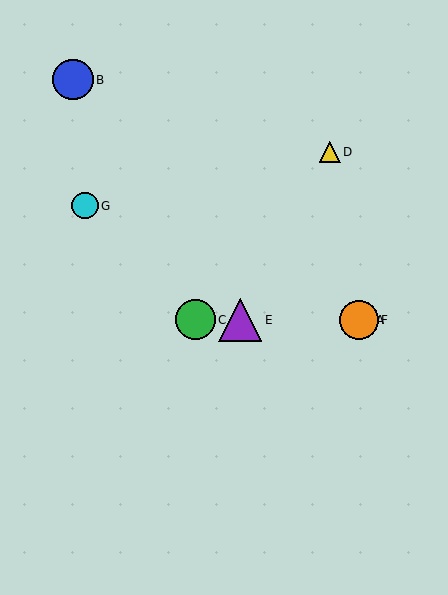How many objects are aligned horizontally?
4 objects (A, C, E, F) are aligned horizontally.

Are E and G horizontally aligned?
No, E is at y≈320 and G is at y≈206.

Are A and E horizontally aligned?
Yes, both are at y≈320.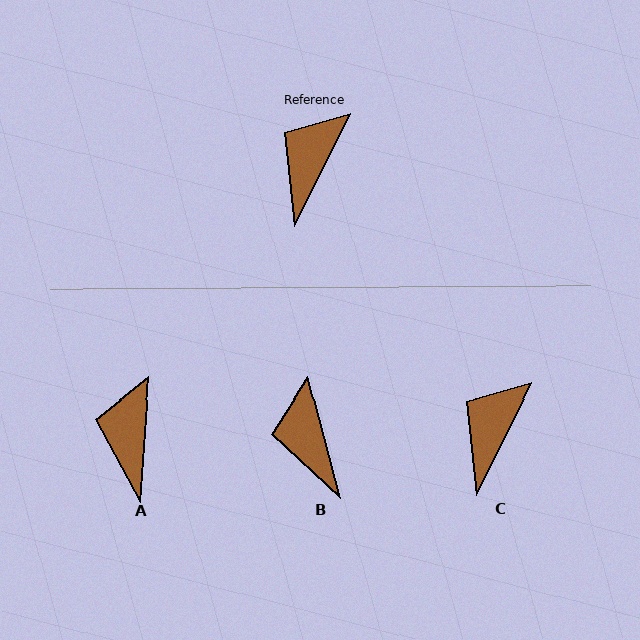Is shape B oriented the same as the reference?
No, it is off by about 41 degrees.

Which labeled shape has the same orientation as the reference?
C.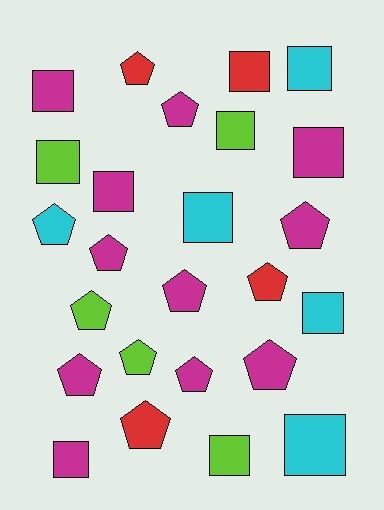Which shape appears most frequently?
Pentagon, with 13 objects.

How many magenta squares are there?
There are 4 magenta squares.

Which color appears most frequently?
Magenta, with 11 objects.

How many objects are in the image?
There are 25 objects.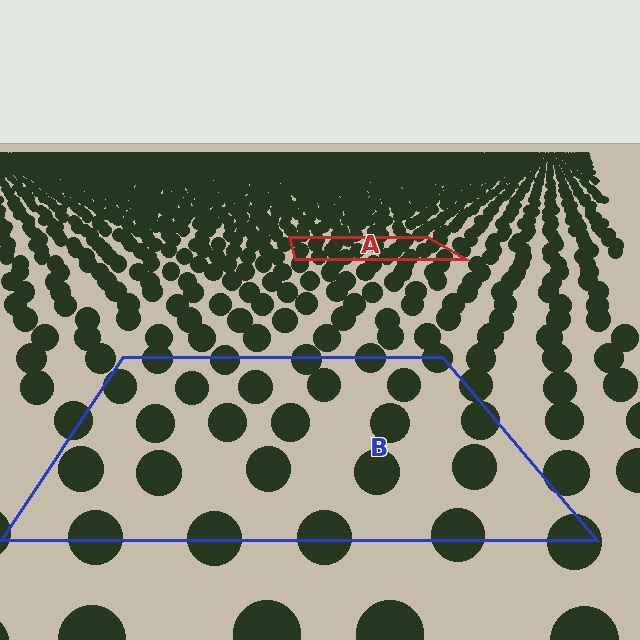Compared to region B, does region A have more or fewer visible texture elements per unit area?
Region A has more texture elements per unit area — they are packed more densely because it is farther away.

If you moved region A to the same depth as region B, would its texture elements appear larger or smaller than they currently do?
They would appear larger. At a closer depth, the same texture elements are projected at a bigger on-screen size.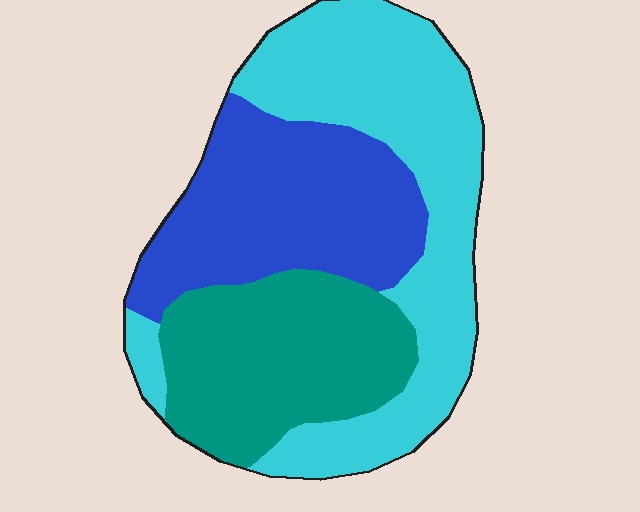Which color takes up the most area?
Cyan, at roughly 40%.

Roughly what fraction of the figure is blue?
Blue takes up between a quarter and a half of the figure.